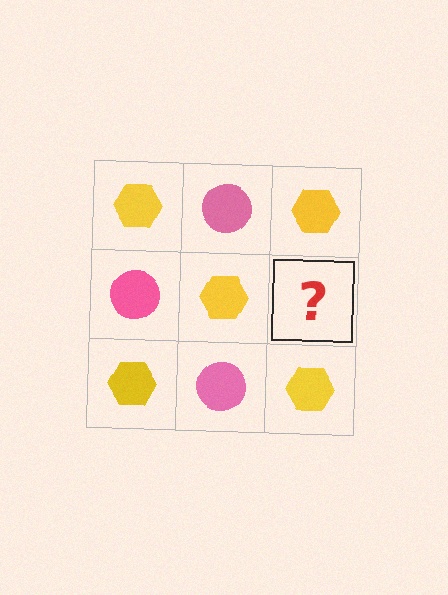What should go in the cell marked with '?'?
The missing cell should contain a pink circle.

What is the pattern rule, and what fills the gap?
The rule is that it alternates yellow hexagon and pink circle in a checkerboard pattern. The gap should be filled with a pink circle.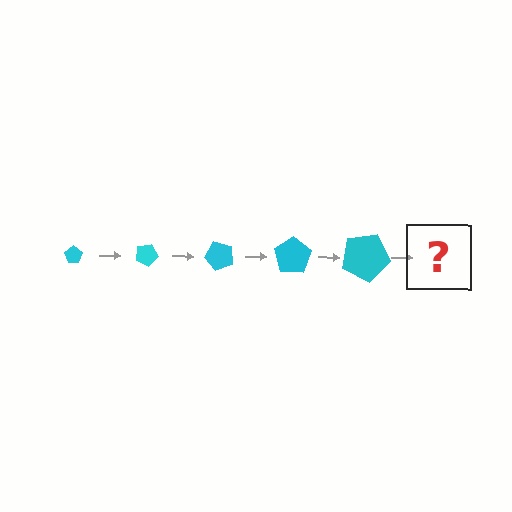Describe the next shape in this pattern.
It should be a pentagon, larger than the previous one and rotated 125 degrees from the start.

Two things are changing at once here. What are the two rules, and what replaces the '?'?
The two rules are that the pentagon grows larger each step and it rotates 25 degrees each step. The '?' should be a pentagon, larger than the previous one and rotated 125 degrees from the start.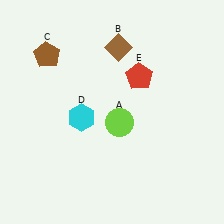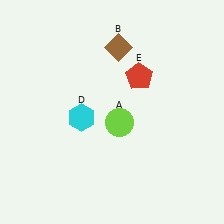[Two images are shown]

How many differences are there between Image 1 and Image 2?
There is 1 difference between the two images.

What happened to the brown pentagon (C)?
The brown pentagon (C) was removed in Image 2. It was in the top-left area of Image 1.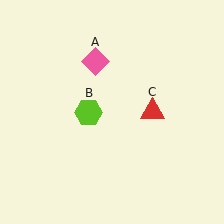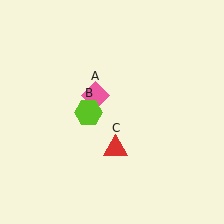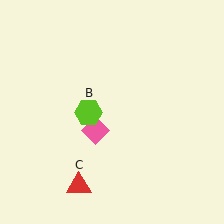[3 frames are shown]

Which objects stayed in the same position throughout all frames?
Lime hexagon (object B) remained stationary.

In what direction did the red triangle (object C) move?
The red triangle (object C) moved down and to the left.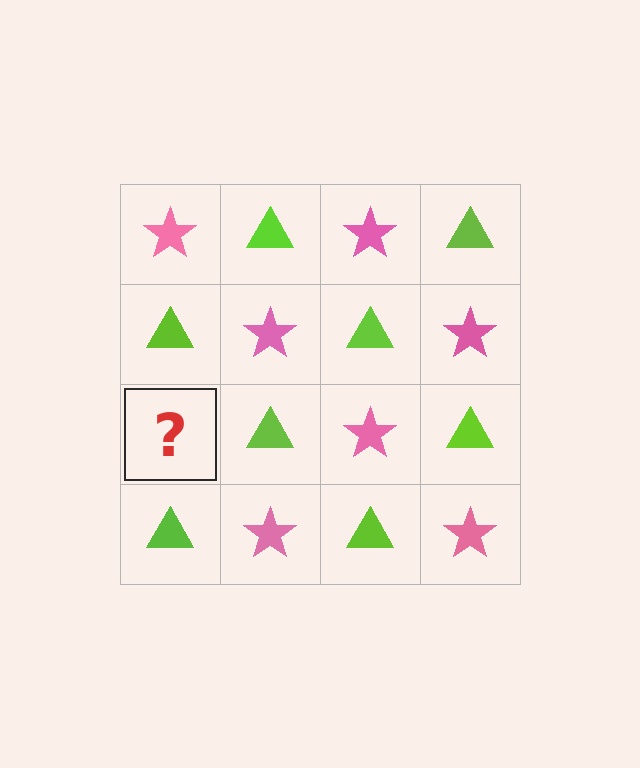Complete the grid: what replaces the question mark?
The question mark should be replaced with a pink star.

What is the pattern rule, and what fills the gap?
The rule is that it alternates pink star and lime triangle in a checkerboard pattern. The gap should be filled with a pink star.